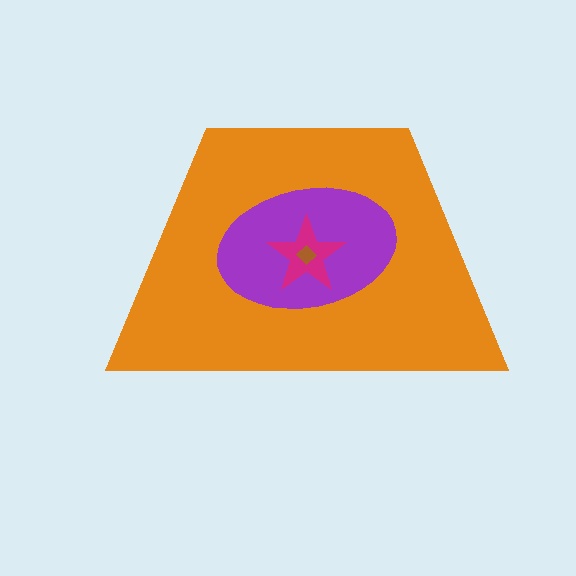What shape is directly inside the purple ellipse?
The magenta star.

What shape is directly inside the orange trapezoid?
The purple ellipse.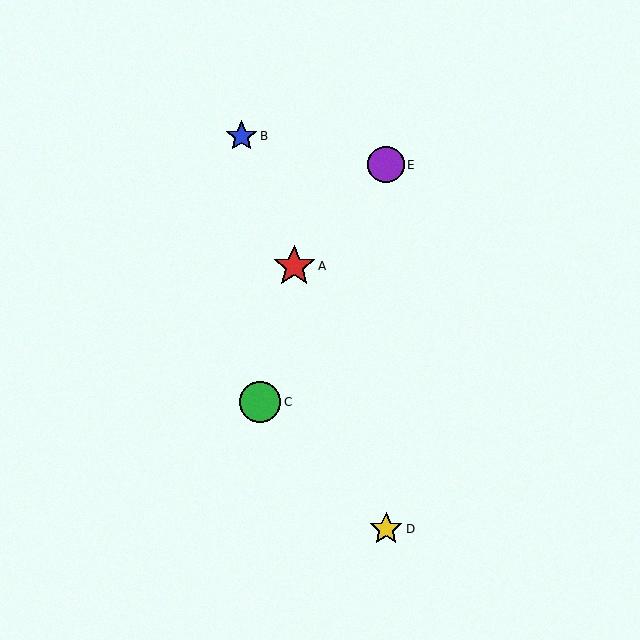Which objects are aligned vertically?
Objects D, E are aligned vertically.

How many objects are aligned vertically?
2 objects (D, E) are aligned vertically.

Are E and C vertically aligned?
No, E is at x≈386 and C is at x≈260.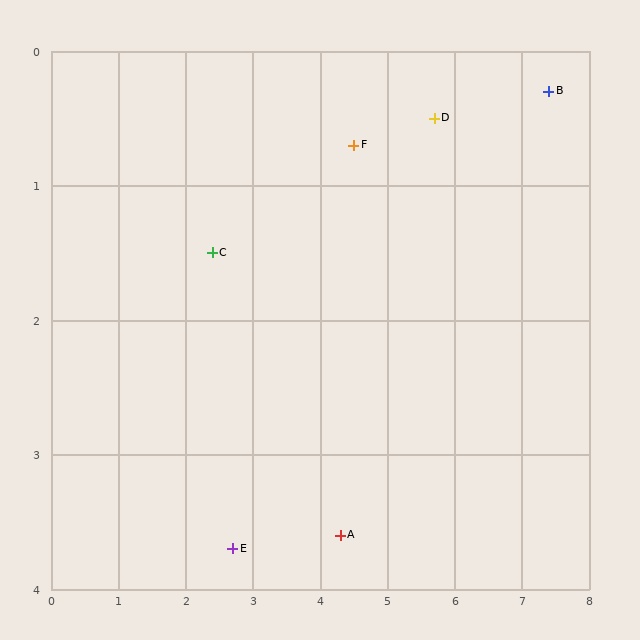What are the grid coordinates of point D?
Point D is at approximately (5.7, 0.5).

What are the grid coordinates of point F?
Point F is at approximately (4.5, 0.7).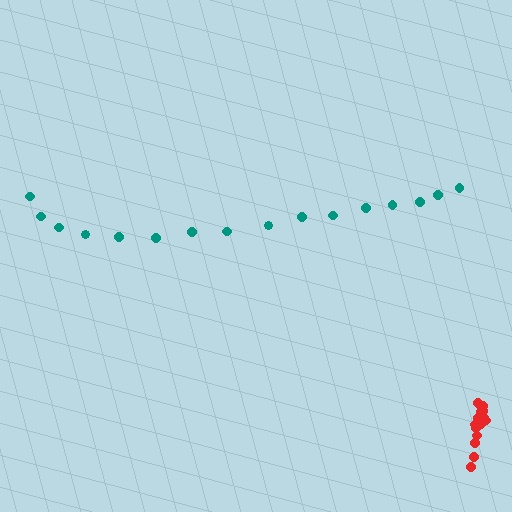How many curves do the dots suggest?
There are 2 distinct paths.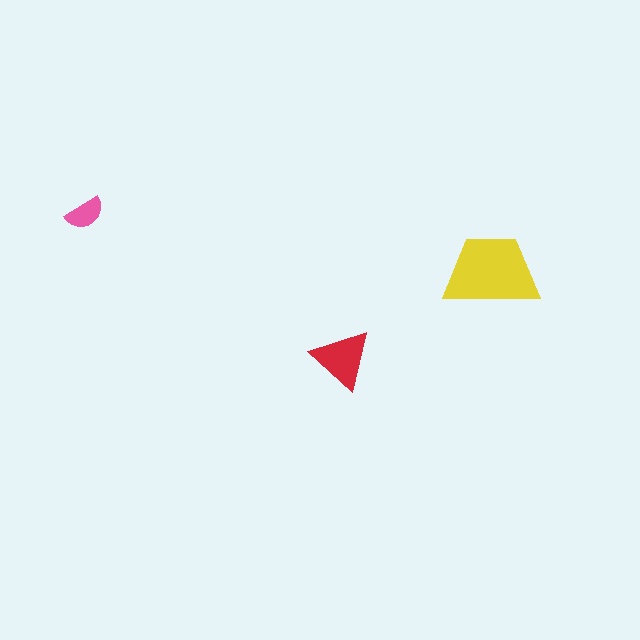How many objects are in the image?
There are 3 objects in the image.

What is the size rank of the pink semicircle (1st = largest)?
3rd.